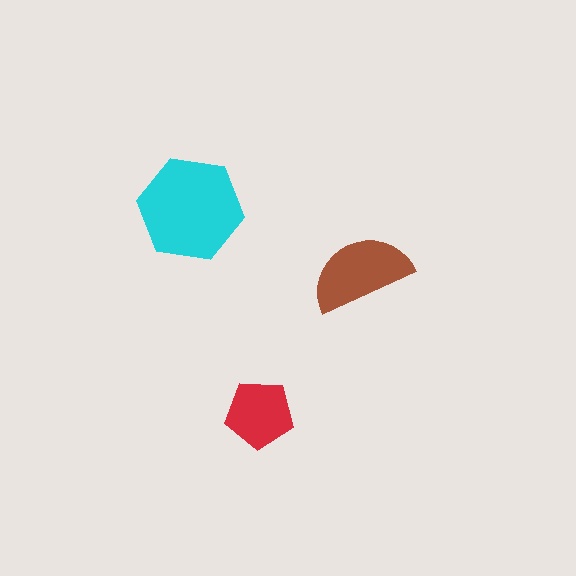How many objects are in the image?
There are 3 objects in the image.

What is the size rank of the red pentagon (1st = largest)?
3rd.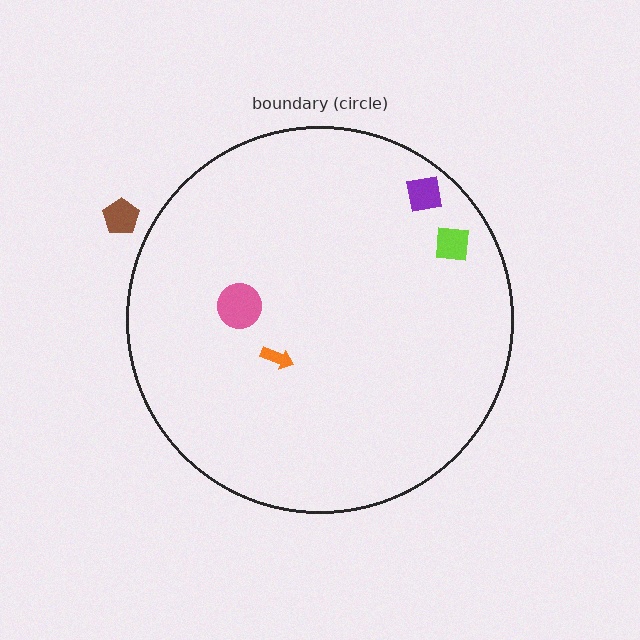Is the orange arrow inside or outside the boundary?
Inside.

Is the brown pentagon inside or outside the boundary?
Outside.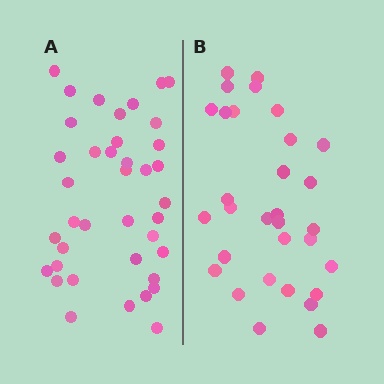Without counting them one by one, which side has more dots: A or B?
Region A (the left region) has more dots.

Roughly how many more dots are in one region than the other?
Region A has roughly 8 or so more dots than region B.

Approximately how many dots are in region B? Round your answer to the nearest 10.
About 30 dots. (The exact count is 31, which rounds to 30.)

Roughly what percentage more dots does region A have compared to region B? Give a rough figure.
About 25% more.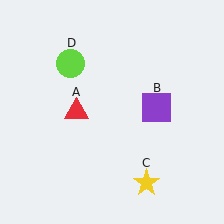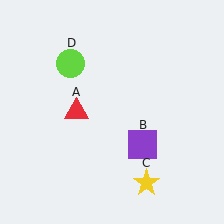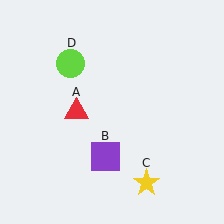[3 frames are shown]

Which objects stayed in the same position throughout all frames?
Red triangle (object A) and yellow star (object C) and lime circle (object D) remained stationary.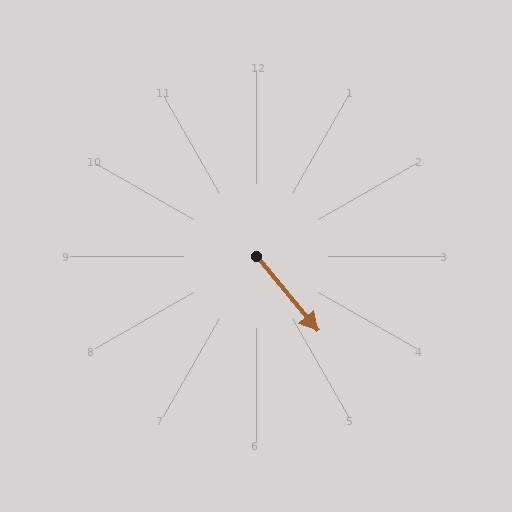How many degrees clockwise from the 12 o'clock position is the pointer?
Approximately 140 degrees.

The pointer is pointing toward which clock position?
Roughly 5 o'clock.